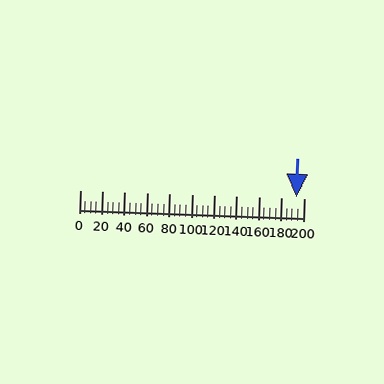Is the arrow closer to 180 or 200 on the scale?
The arrow is closer to 200.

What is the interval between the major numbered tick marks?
The major tick marks are spaced 20 units apart.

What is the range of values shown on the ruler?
The ruler shows values from 0 to 200.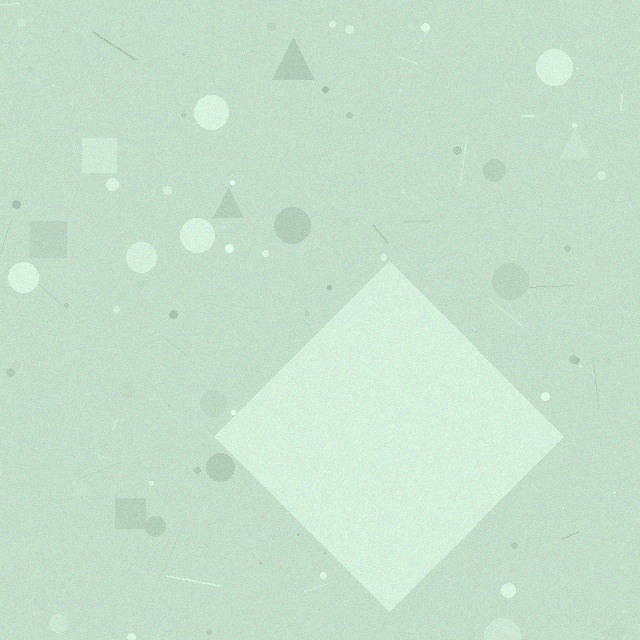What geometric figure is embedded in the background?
A diamond is embedded in the background.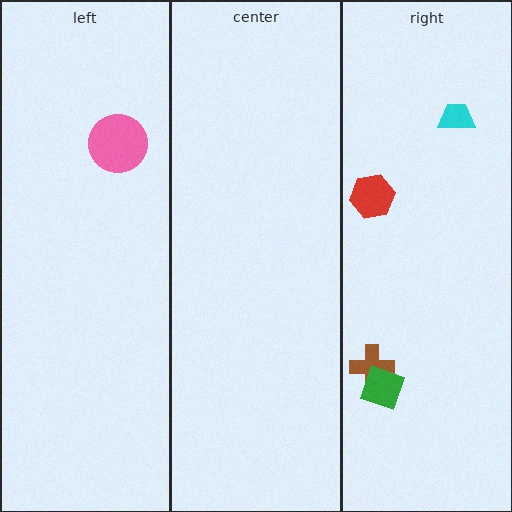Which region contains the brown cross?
The right region.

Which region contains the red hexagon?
The right region.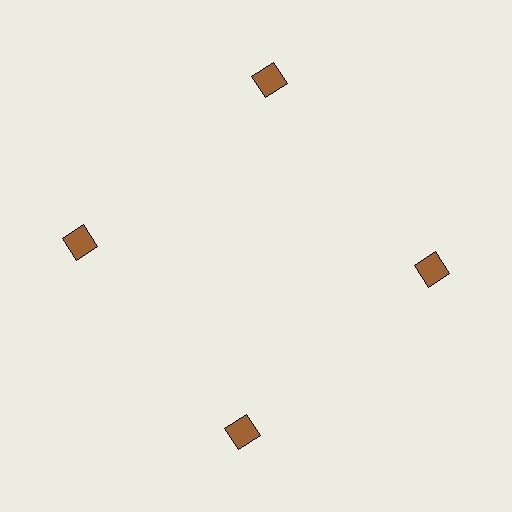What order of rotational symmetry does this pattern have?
This pattern has 4-fold rotational symmetry.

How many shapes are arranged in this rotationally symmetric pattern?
There are 4 shapes, arranged in 4 groups of 1.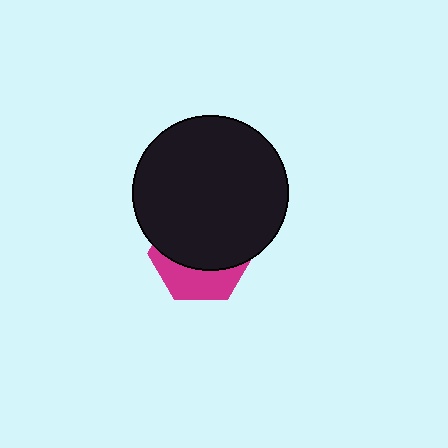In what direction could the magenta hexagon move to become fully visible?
The magenta hexagon could move down. That would shift it out from behind the black circle entirely.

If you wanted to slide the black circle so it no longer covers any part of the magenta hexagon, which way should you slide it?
Slide it up — that is the most direct way to separate the two shapes.